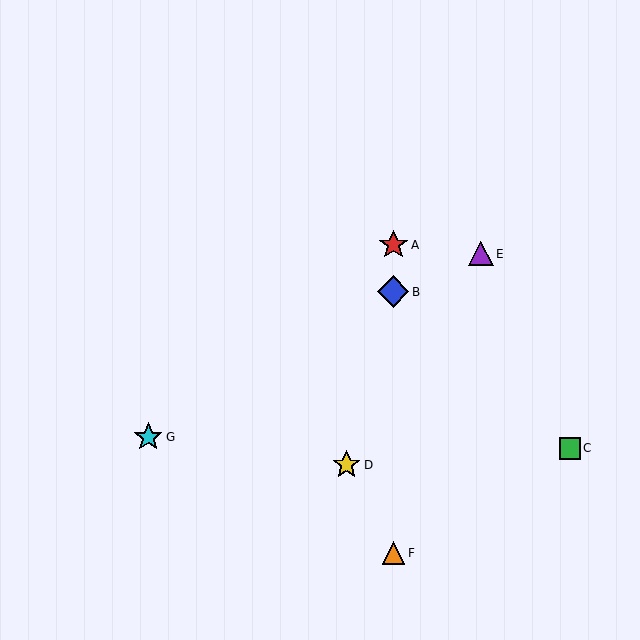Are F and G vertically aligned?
No, F is at x≈393 and G is at x≈148.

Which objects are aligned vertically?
Objects A, B, F are aligned vertically.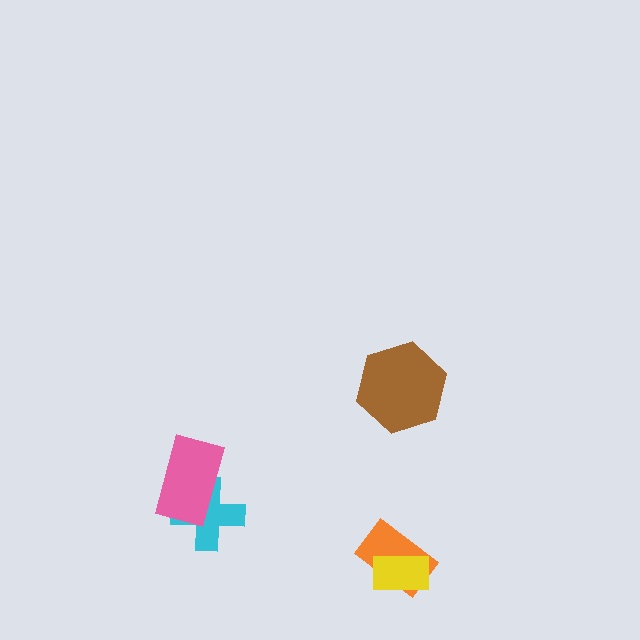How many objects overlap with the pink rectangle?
1 object overlaps with the pink rectangle.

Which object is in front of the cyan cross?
The pink rectangle is in front of the cyan cross.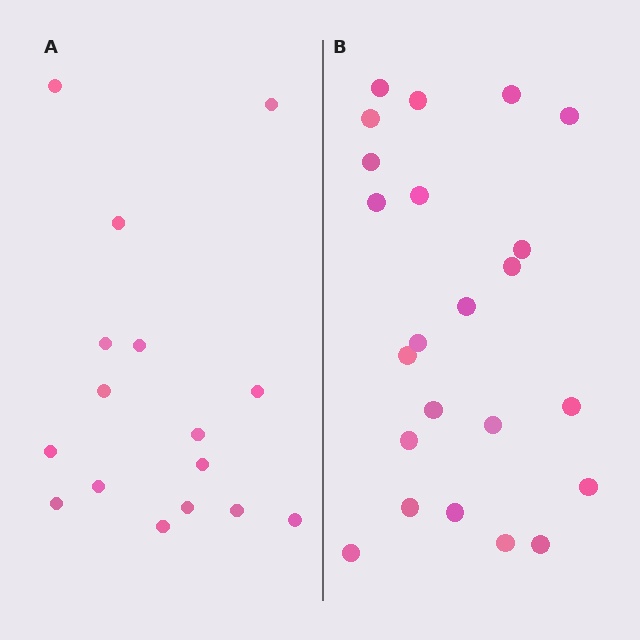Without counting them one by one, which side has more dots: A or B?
Region B (the right region) has more dots.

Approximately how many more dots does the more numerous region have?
Region B has roughly 8 or so more dots than region A.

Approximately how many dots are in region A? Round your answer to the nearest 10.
About 20 dots. (The exact count is 16, which rounds to 20.)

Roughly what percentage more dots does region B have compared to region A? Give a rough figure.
About 45% more.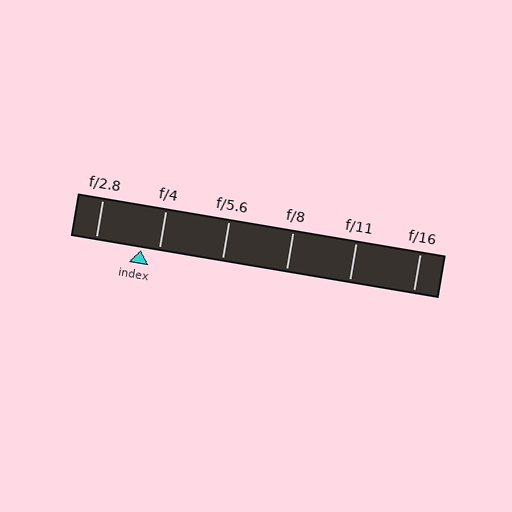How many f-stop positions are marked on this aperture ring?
There are 6 f-stop positions marked.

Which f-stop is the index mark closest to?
The index mark is closest to f/4.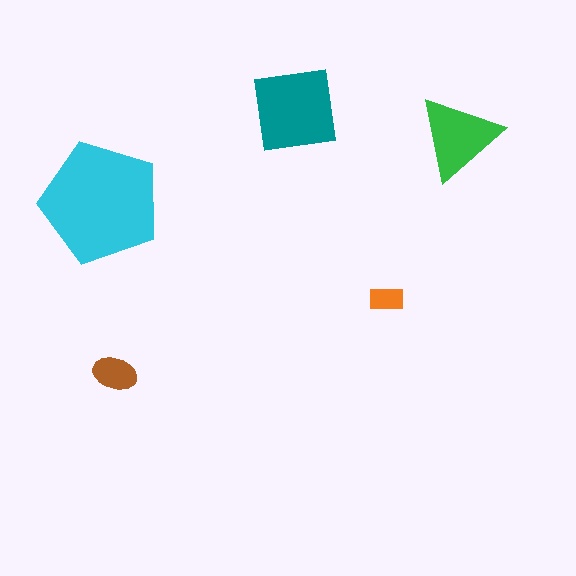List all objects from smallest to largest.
The orange rectangle, the brown ellipse, the green triangle, the teal square, the cyan pentagon.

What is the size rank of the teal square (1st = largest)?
2nd.